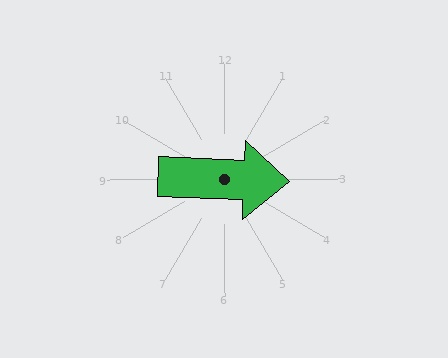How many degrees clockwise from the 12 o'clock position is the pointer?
Approximately 92 degrees.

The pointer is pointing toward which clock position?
Roughly 3 o'clock.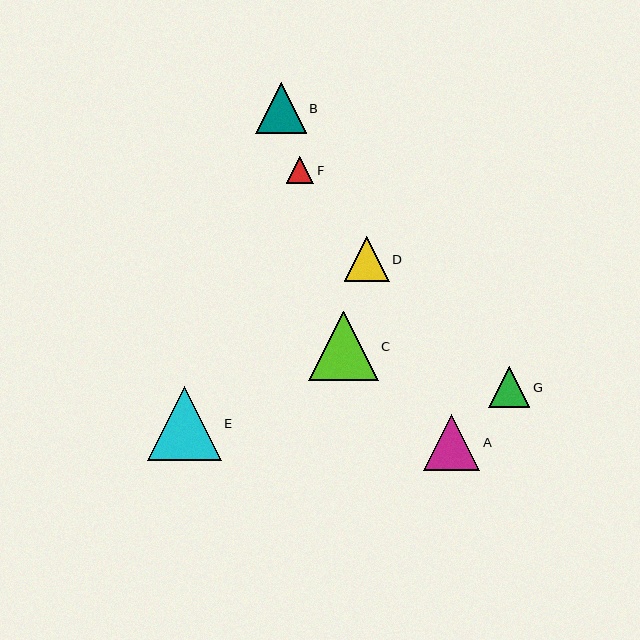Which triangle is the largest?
Triangle E is the largest with a size of approximately 74 pixels.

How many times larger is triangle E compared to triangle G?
Triangle E is approximately 1.8 times the size of triangle G.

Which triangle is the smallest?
Triangle F is the smallest with a size of approximately 27 pixels.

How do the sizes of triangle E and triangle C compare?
Triangle E and triangle C are approximately the same size.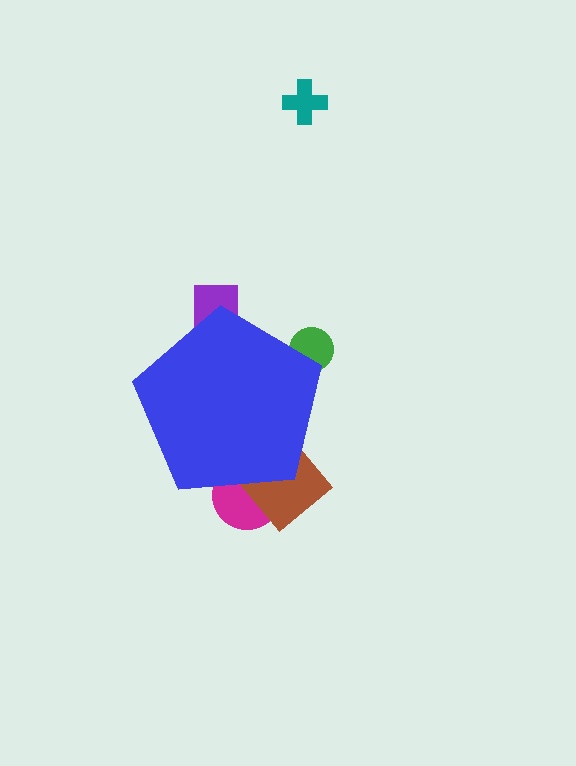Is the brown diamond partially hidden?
Yes, the brown diamond is partially hidden behind the blue pentagon.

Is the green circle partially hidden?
Yes, the green circle is partially hidden behind the blue pentagon.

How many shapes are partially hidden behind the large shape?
4 shapes are partially hidden.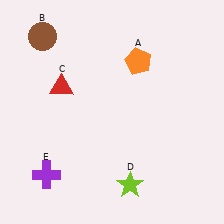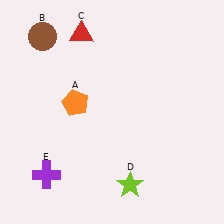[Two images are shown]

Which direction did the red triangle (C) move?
The red triangle (C) moved up.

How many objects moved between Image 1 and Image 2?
2 objects moved between the two images.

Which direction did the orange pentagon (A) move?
The orange pentagon (A) moved left.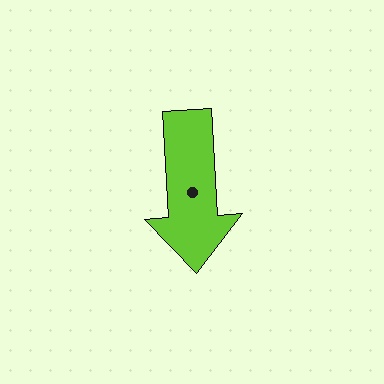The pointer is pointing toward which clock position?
Roughly 6 o'clock.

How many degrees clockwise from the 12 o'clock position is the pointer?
Approximately 177 degrees.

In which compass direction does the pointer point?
South.